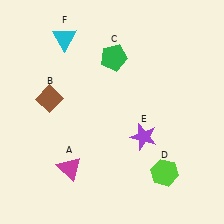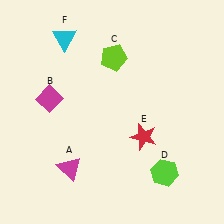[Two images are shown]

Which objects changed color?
B changed from brown to magenta. C changed from green to lime. E changed from purple to red.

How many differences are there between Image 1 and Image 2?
There are 3 differences between the two images.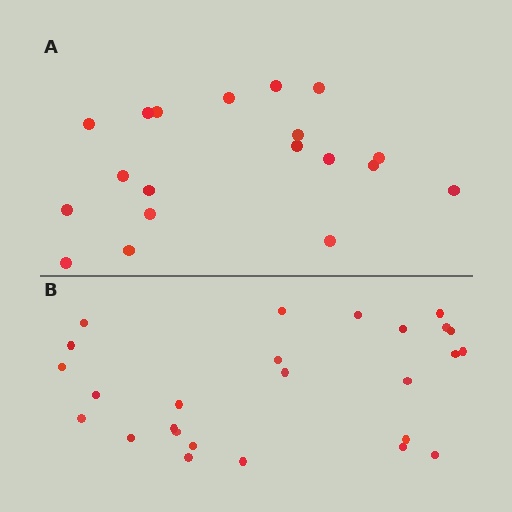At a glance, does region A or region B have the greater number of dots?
Region B (the bottom region) has more dots.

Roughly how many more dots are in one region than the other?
Region B has roughly 8 or so more dots than region A.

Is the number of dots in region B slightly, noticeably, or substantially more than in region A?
Region B has noticeably more, but not dramatically so. The ratio is roughly 1.4 to 1.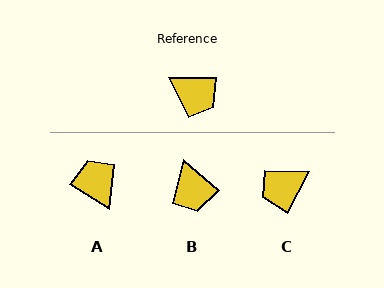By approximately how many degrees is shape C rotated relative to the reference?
Approximately 118 degrees clockwise.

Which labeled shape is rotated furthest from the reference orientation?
A, about 148 degrees away.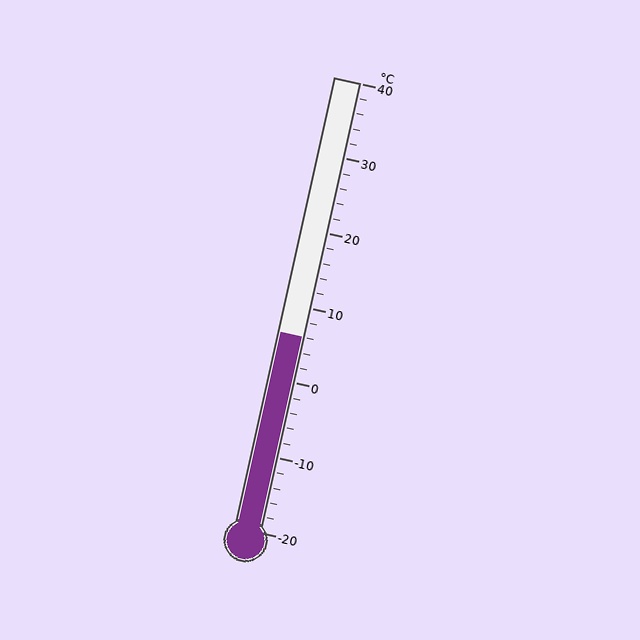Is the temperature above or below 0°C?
The temperature is above 0°C.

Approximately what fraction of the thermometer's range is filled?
The thermometer is filled to approximately 45% of its range.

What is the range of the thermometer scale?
The thermometer scale ranges from -20°C to 40°C.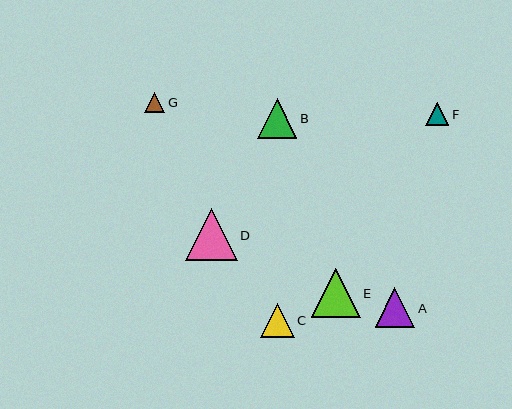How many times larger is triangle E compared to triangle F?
Triangle E is approximately 2.1 times the size of triangle F.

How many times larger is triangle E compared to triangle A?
Triangle E is approximately 1.2 times the size of triangle A.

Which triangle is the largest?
Triangle D is the largest with a size of approximately 52 pixels.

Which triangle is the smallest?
Triangle G is the smallest with a size of approximately 20 pixels.